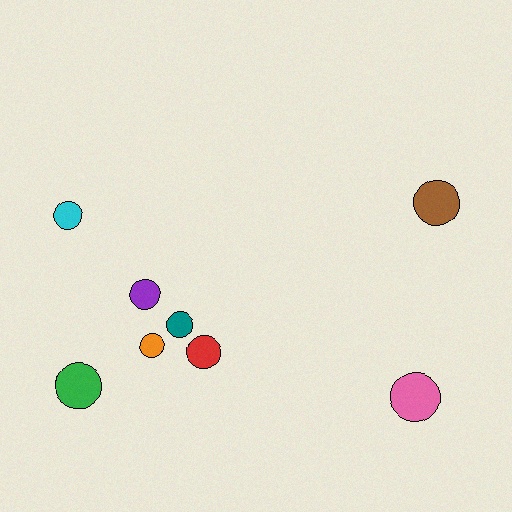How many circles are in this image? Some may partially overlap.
There are 8 circles.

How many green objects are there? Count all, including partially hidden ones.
There is 1 green object.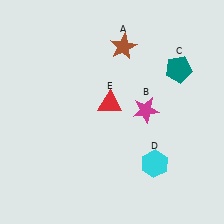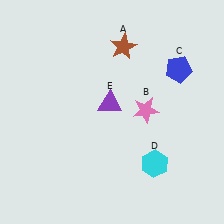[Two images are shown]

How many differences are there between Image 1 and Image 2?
There are 3 differences between the two images.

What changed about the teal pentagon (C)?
In Image 1, C is teal. In Image 2, it changed to blue.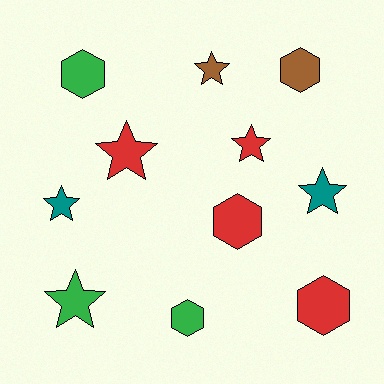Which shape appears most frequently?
Star, with 6 objects.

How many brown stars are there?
There is 1 brown star.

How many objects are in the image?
There are 11 objects.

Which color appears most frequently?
Red, with 4 objects.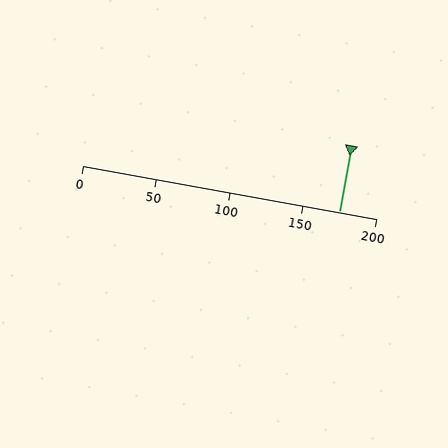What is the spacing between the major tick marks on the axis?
The major ticks are spaced 50 apart.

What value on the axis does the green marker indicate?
The marker indicates approximately 175.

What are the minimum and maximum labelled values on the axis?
The axis runs from 0 to 200.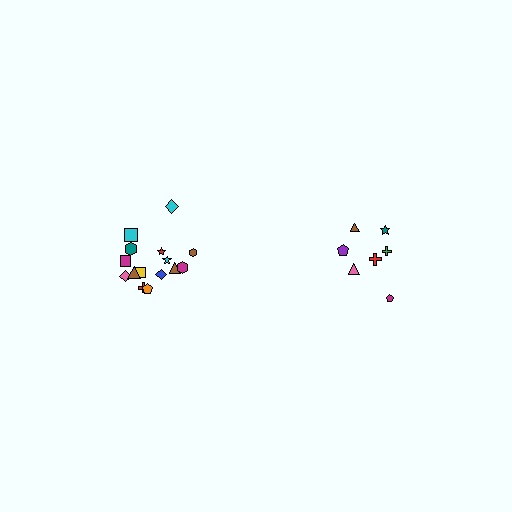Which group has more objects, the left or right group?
The left group.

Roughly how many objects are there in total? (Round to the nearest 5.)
Roughly 20 objects in total.